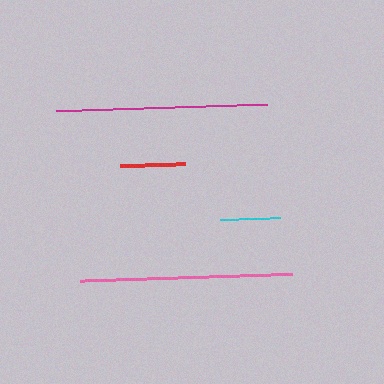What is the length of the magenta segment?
The magenta segment is approximately 211 pixels long.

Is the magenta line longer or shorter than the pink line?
The pink line is longer than the magenta line.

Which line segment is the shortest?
The cyan line is the shortest at approximately 60 pixels.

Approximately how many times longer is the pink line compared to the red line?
The pink line is approximately 3.3 times the length of the red line.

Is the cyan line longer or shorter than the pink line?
The pink line is longer than the cyan line.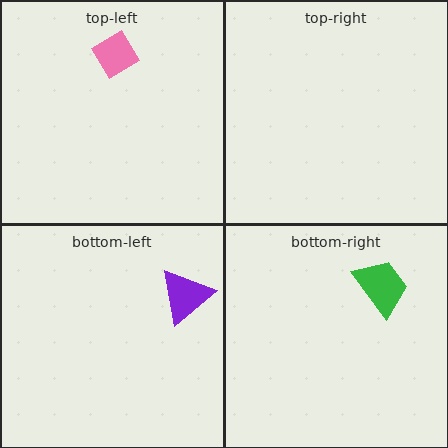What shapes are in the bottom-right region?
The green trapezoid.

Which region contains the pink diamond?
The top-left region.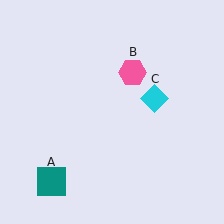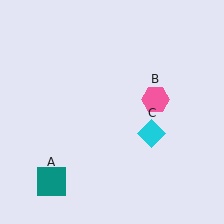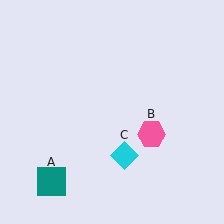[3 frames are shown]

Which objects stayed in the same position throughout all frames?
Teal square (object A) remained stationary.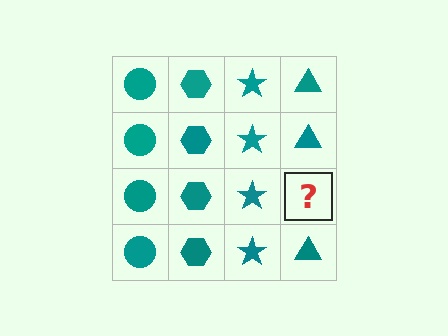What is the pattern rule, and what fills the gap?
The rule is that each column has a consistent shape. The gap should be filled with a teal triangle.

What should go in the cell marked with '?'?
The missing cell should contain a teal triangle.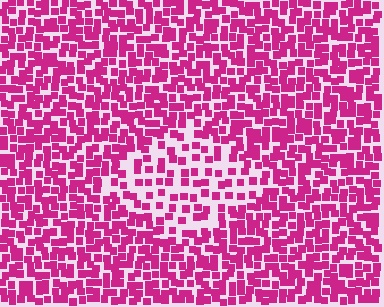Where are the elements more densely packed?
The elements are more densely packed outside the diamond boundary.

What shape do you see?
I see a diamond.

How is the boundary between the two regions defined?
The boundary is defined by a change in element density (approximately 2.0x ratio). All elements are the same color, size, and shape.